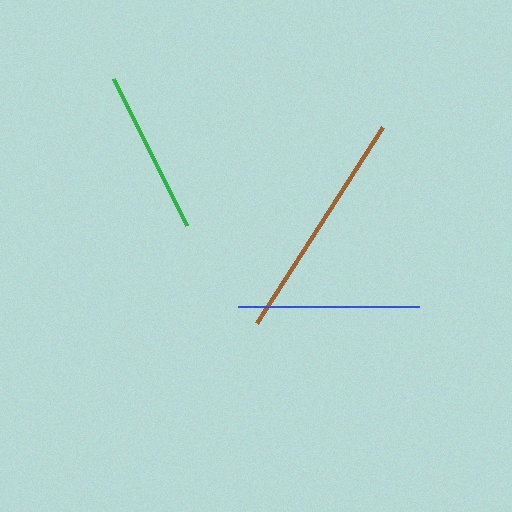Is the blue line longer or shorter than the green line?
The blue line is longer than the green line.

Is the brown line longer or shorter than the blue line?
The brown line is longer than the blue line.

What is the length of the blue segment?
The blue segment is approximately 181 pixels long.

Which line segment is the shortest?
The green line is the shortest at approximately 164 pixels.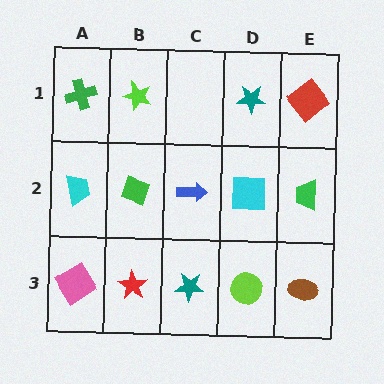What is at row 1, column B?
A lime star.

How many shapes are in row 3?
5 shapes.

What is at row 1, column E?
A red diamond.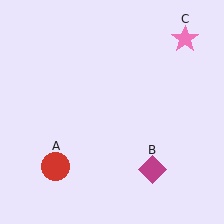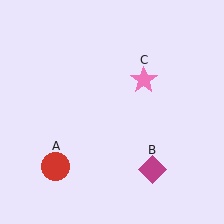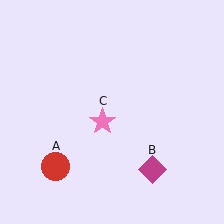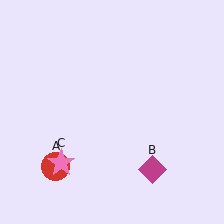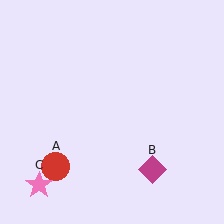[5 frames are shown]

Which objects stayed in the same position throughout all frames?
Red circle (object A) and magenta diamond (object B) remained stationary.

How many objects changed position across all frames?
1 object changed position: pink star (object C).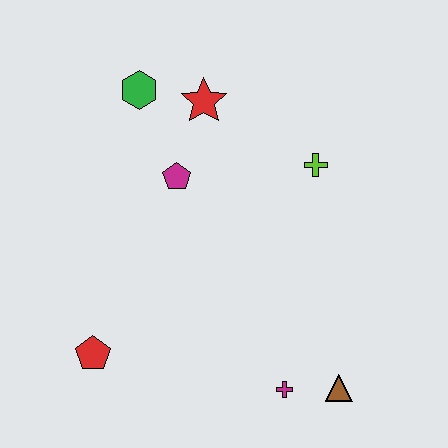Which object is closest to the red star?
The green hexagon is closest to the red star.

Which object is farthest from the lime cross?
The red pentagon is farthest from the lime cross.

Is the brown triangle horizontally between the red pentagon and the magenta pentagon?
No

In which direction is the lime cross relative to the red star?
The lime cross is to the right of the red star.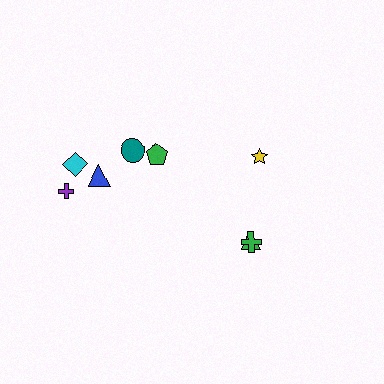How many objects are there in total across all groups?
There are 8 objects.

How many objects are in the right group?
There are 3 objects.